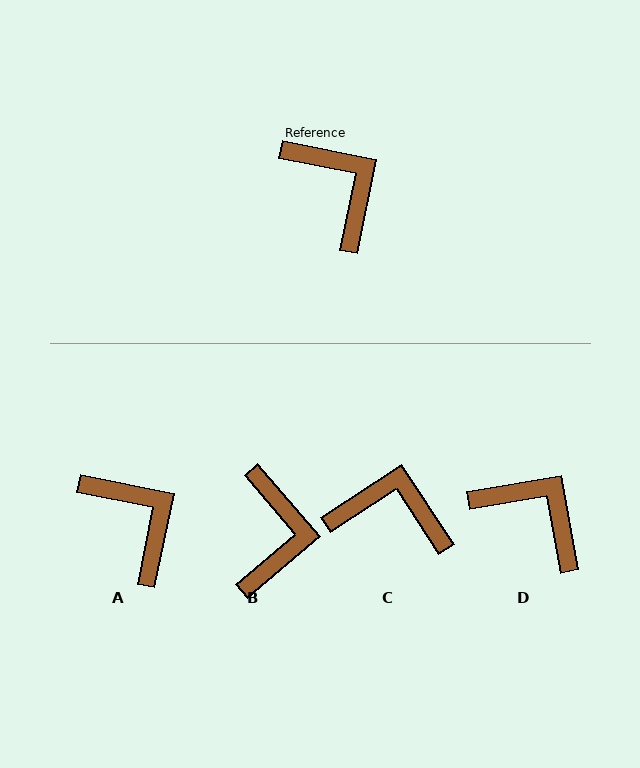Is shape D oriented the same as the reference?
No, it is off by about 22 degrees.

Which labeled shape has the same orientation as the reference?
A.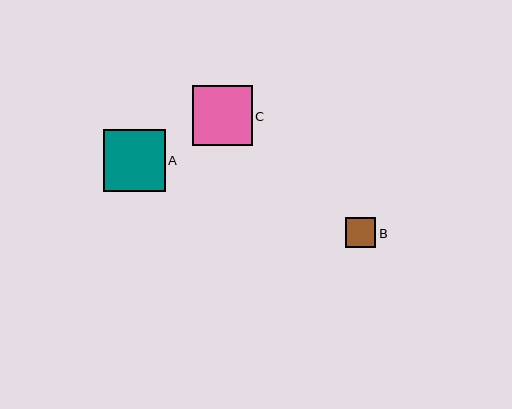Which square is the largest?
Square A is the largest with a size of approximately 61 pixels.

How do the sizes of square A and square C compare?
Square A and square C are approximately the same size.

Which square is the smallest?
Square B is the smallest with a size of approximately 30 pixels.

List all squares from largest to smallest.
From largest to smallest: A, C, B.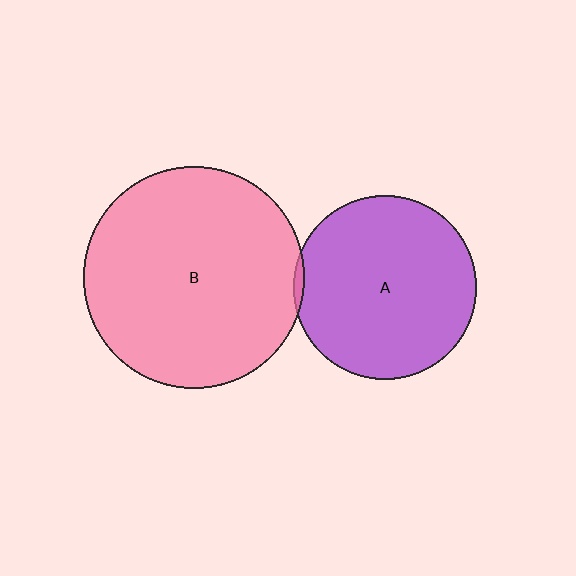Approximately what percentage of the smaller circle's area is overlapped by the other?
Approximately 5%.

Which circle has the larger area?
Circle B (pink).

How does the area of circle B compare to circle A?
Approximately 1.5 times.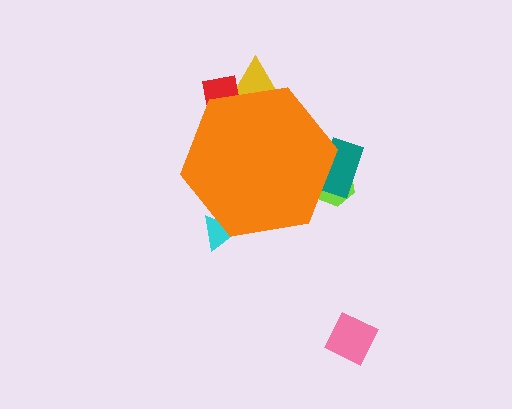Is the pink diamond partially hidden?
No, the pink diamond is fully visible.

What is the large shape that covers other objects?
An orange hexagon.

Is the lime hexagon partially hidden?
Yes, the lime hexagon is partially hidden behind the orange hexagon.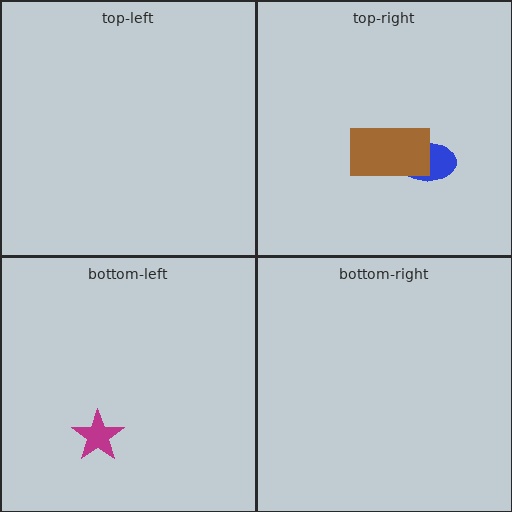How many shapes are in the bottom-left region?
1.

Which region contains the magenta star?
The bottom-left region.